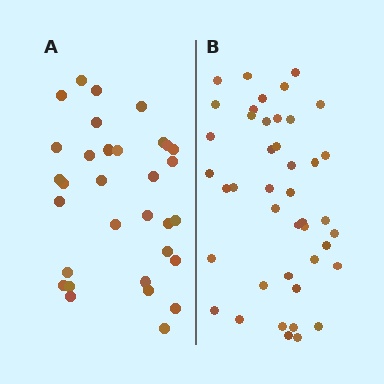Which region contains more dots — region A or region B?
Region B (the right region) has more dots.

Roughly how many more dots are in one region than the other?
Region B has roughly 12 or so more dots than region A.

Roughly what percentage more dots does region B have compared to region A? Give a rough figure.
About 35% more.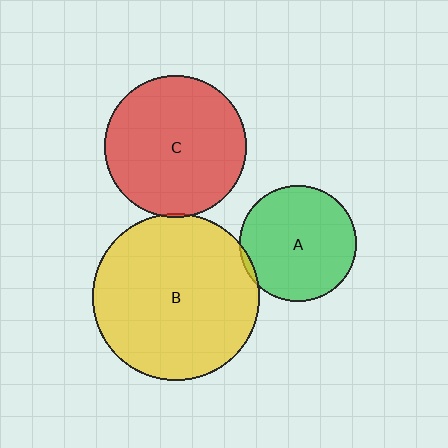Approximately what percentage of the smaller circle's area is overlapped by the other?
Approximately 5%.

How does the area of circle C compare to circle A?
Approximately 1.5 times.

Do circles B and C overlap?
Yes.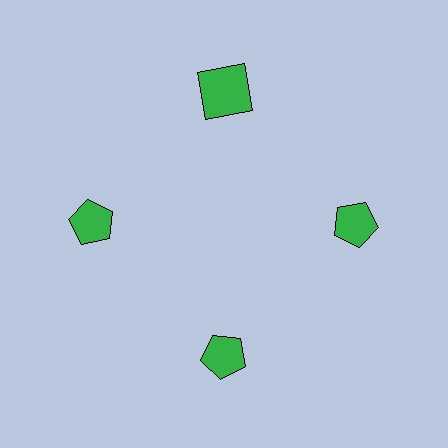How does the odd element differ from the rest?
It has a different shape: square instead of pentagon.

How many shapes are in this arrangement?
There are 4 shapes arranged in a ring pattern.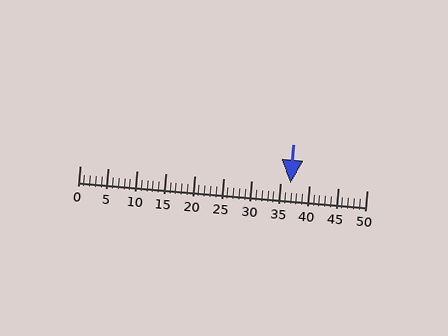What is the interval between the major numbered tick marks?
The major tick marks are spaced 5 units apart.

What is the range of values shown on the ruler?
The ruler shows values from 0 to 50.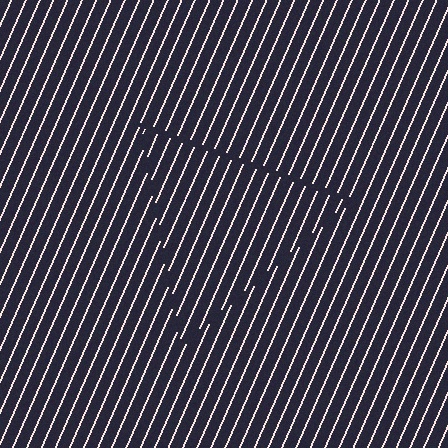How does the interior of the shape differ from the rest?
The interior of the shape contains the same grating, shifted by half a period — the contour is defined by the phase discontinuity where line-ends from the inner and outer gratings abut.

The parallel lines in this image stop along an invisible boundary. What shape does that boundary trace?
An illusory triangle. The interior of the shape contains the same grating, shifted by half a period — the contour is defined by the phase discontinuity where line-ends from the inner and outer gratings abut.